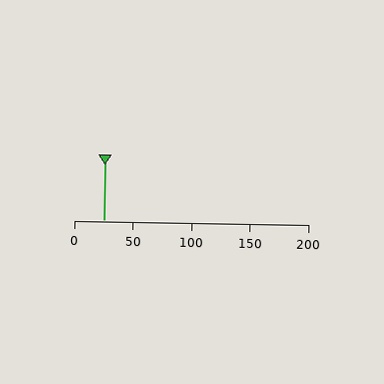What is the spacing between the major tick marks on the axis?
The major ticks are spaced 50 apart.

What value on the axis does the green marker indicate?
The marker indicates approximately 25.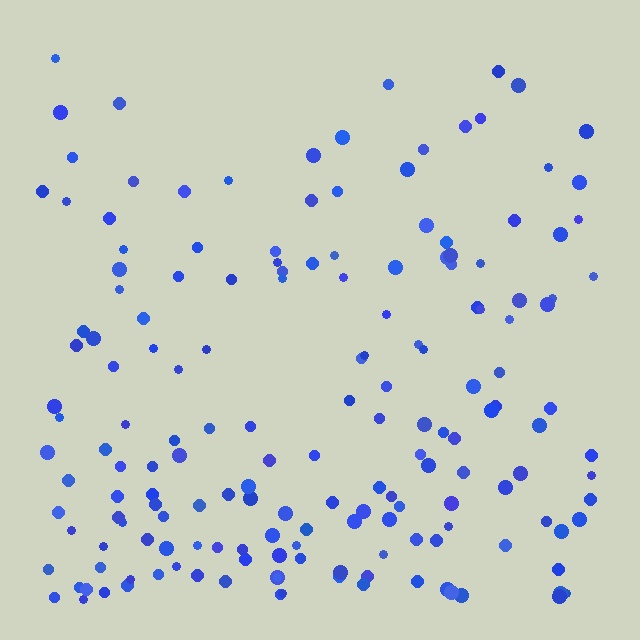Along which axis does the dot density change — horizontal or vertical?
Vertical.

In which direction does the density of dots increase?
From top to bottom, with the bottom side densest.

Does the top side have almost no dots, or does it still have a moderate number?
Still a moderate number, just noticeably fewer than the bottom.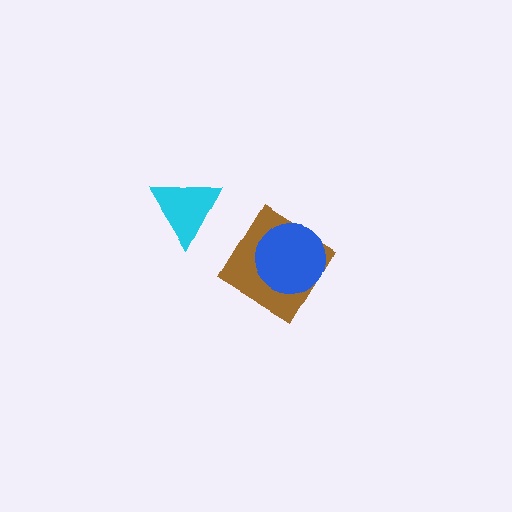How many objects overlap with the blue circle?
1 object overlaps with the blue circle.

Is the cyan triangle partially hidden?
No, no other shape covers it.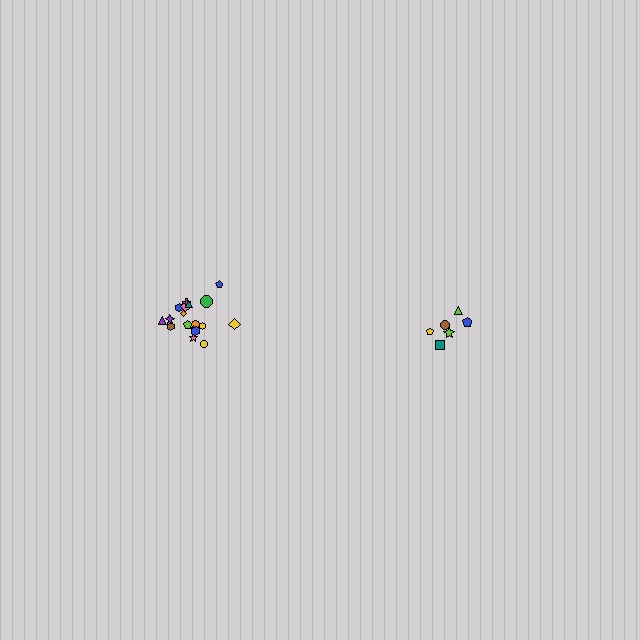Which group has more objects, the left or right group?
The left group.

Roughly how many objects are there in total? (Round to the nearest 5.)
Roughly 25 objects in total.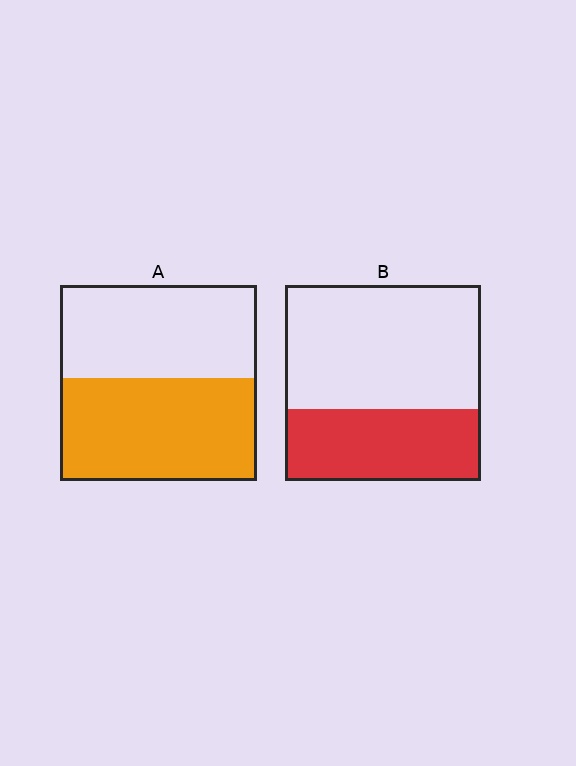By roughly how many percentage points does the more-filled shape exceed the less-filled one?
By roughly 15 percentage points (A over B).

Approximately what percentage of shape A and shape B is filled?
A is approximately 55% and B is approximately 35%.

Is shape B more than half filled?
No.